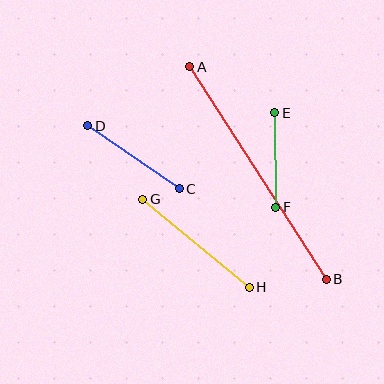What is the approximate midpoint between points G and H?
The midpoint is at approximately (196, 243) pixels.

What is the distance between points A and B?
The distance is approximately 253 pixels.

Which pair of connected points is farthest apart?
Points A and B are farthest apart.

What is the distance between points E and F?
The distance is approximately 94 pixels.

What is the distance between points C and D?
The distance is approximately 111 pixels.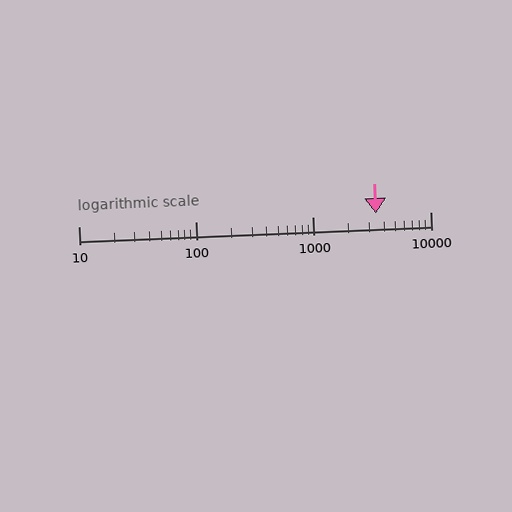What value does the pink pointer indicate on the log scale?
The pointer indicates approximately 3400.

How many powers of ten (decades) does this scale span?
The scale spans 3 decades, from 10 to 10000.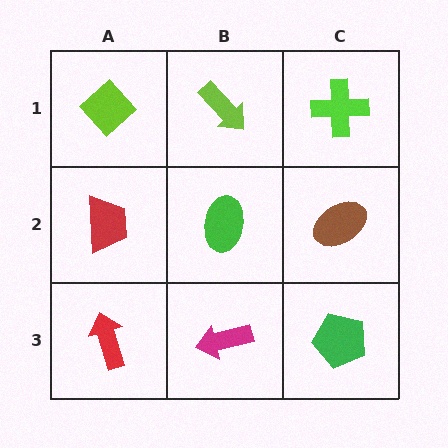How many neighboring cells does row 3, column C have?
2.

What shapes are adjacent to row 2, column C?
A lime cross (row 1, column C), a green pentagon (row 3, column C), a green ellipse (row 2, column B).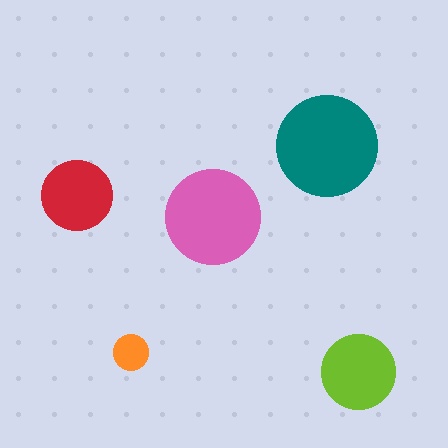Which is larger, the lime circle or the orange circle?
The lime one.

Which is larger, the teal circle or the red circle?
The teal one.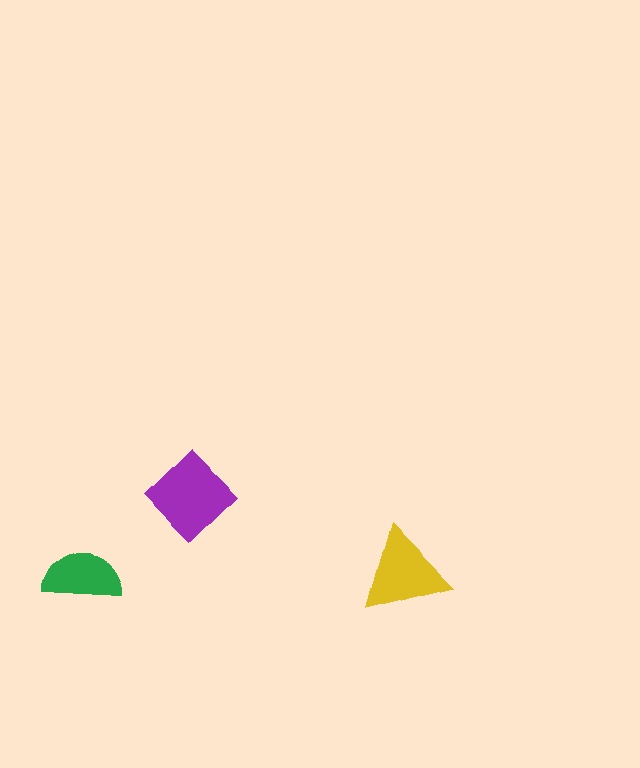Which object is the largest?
The purple diamond.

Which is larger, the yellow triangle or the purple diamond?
The purple diamond.